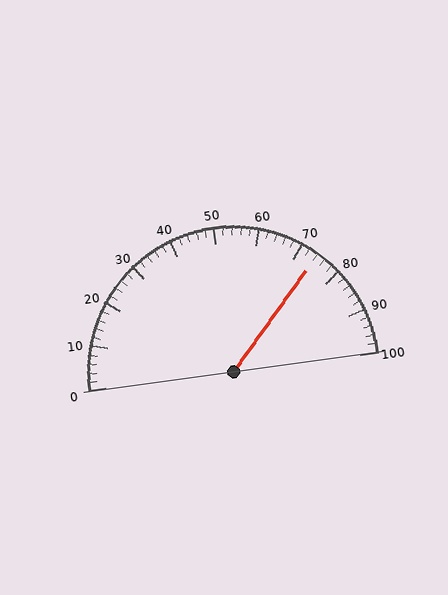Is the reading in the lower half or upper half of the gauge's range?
The reading is in the upper half of the range (0 to 100).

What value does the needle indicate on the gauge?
The needle indicates approximately 74.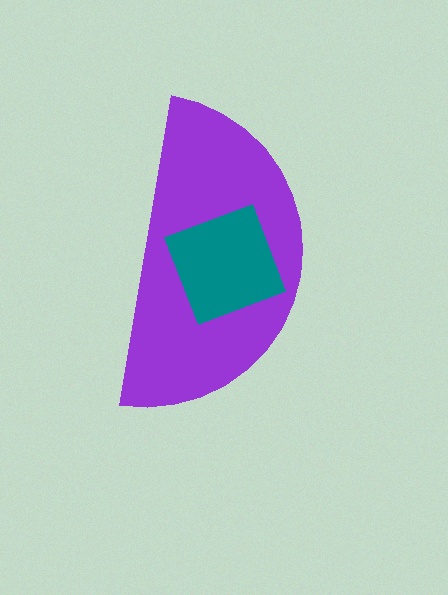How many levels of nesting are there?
2.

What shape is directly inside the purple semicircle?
The teal square.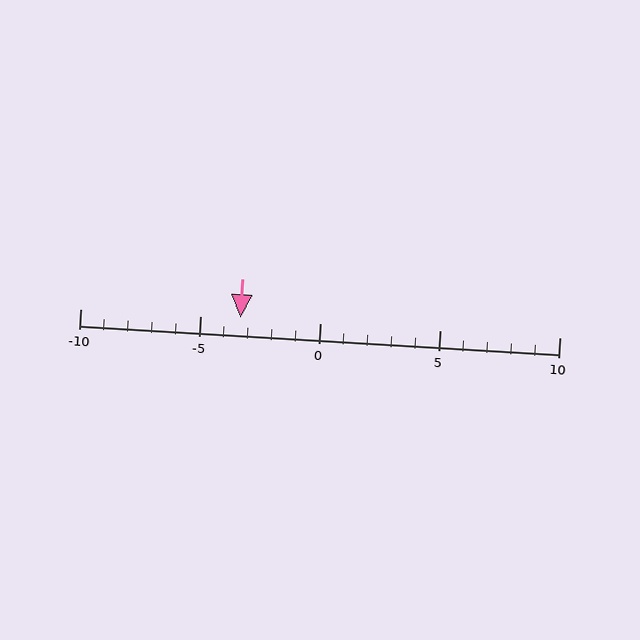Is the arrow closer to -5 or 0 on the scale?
The arrow is closer to -5.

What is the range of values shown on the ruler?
The ruler shows values from -10 to 10.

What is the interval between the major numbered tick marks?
The major tick marks are spaced 5 units apart.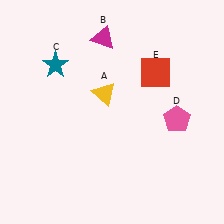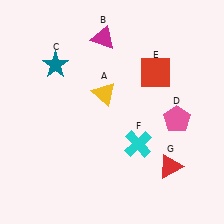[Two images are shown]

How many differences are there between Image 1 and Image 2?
There are 2 differences between the two images.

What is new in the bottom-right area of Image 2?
A red triangle (G) was added in the bottom-right area of Image 2.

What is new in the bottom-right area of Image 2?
A cyan cross (F) was added in the bottom-right area of Image 2.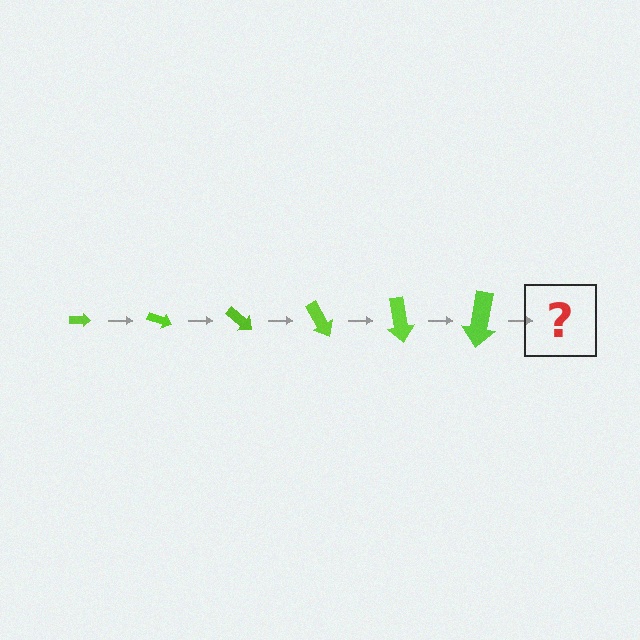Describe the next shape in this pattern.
It should be an arrow, larger than the previous one and rotated 120 degrees from the start.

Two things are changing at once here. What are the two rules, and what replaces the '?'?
The two rules are that the arrow grows larger each step and it rotates 20 degrees each step. The '?' should be an arrow, larger than the previous one and rotated 120 degrees from the start.